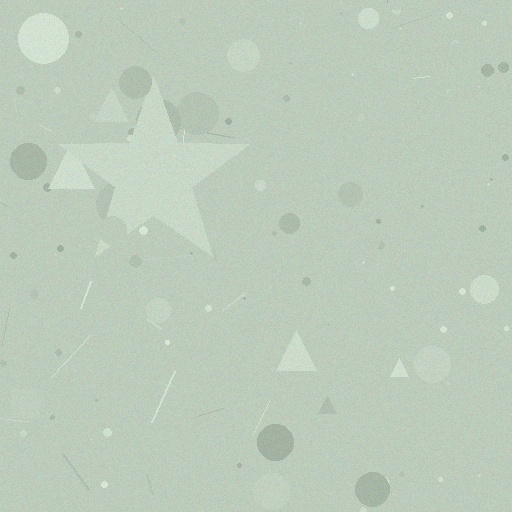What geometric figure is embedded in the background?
A star is embedded in the background.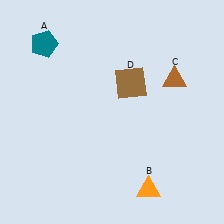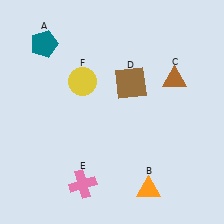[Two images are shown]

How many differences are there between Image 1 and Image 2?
There are 2 differences between the two images.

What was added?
A pink cross (E), a yellow circle (F) were added in Image 2.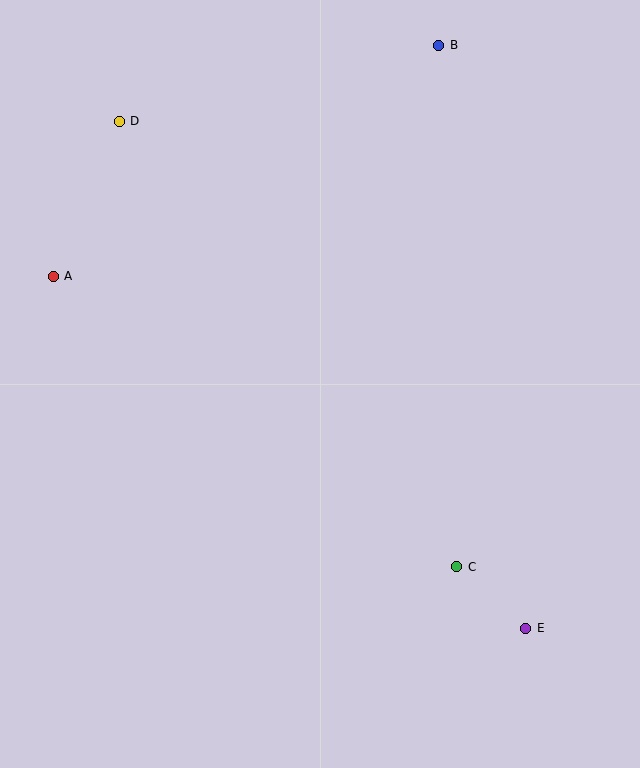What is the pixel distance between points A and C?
The distance between A and C is 497 pixels.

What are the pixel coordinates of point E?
Point E is at (526, 628).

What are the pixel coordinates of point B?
Point B is at (439, 45).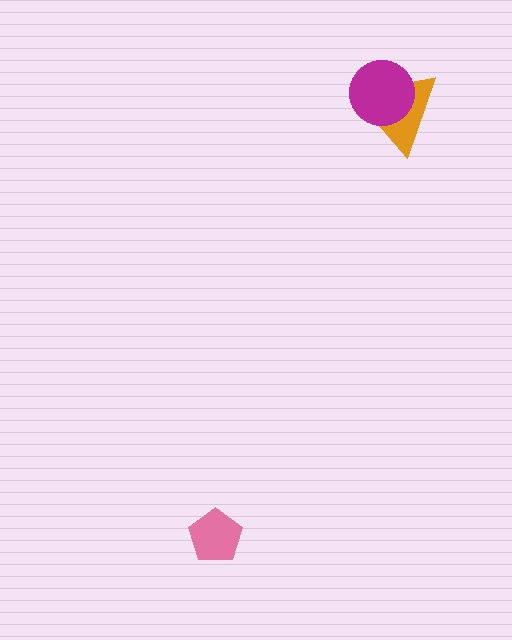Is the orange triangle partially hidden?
Yes, it is partially covered by another shape.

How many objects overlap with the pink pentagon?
0 objects overlap with the pink pentagon.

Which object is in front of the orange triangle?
The magenta circle is in front of the orange triangle.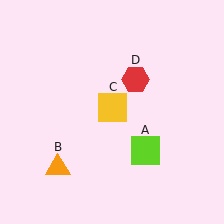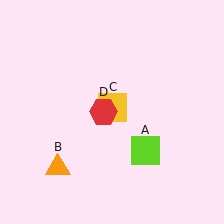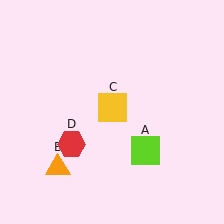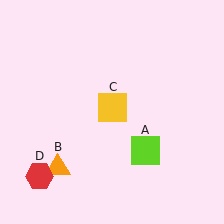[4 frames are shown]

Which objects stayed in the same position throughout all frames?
Lime square (object A) and orange triangle (object B) and yellow square (object C) remained stationary.